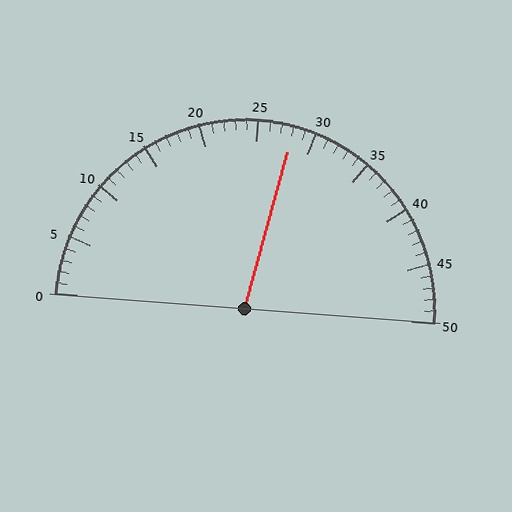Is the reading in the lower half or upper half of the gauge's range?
The reading is in the upper half of the range (0 to 50).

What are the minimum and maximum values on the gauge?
The gauge ranges from 0 to 50.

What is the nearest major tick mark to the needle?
The nearest major tick mark is 30.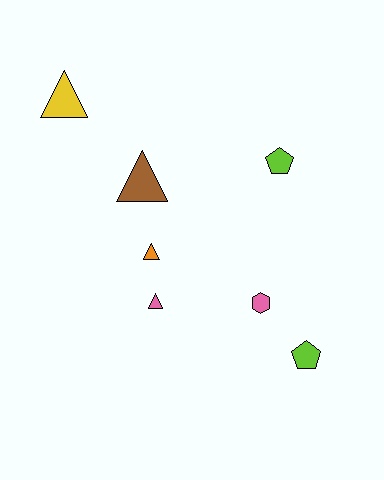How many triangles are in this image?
There are 4 triangles.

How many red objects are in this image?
There are no red objects.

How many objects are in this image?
There are 7 objects.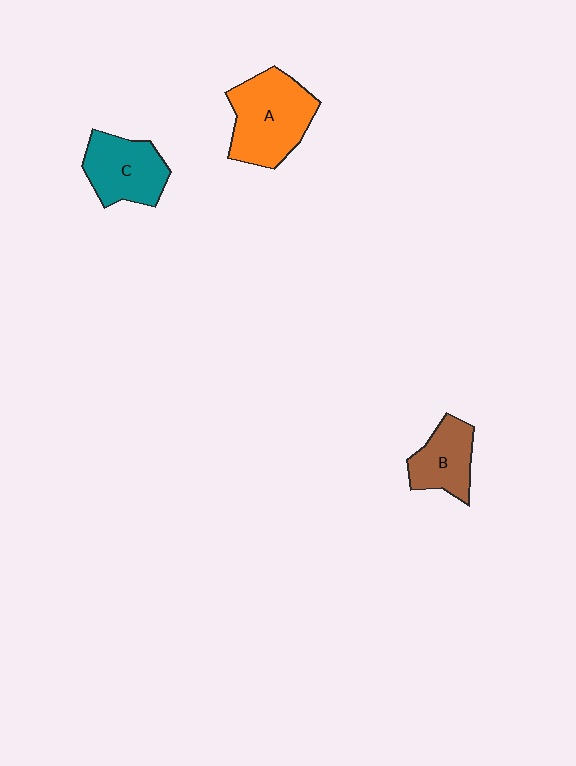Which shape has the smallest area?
Shape B (brown).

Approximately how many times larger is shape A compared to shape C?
Approximately 1.3 times.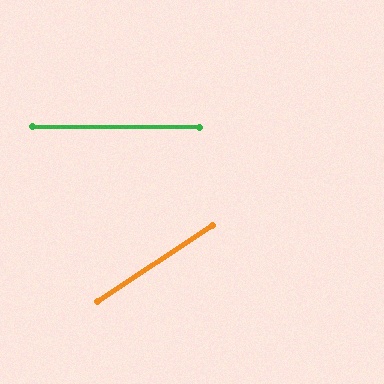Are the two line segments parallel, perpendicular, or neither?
Neither parallel nor perpendicular — they differ by about 33°.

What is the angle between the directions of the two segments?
Approximately 33 degrees.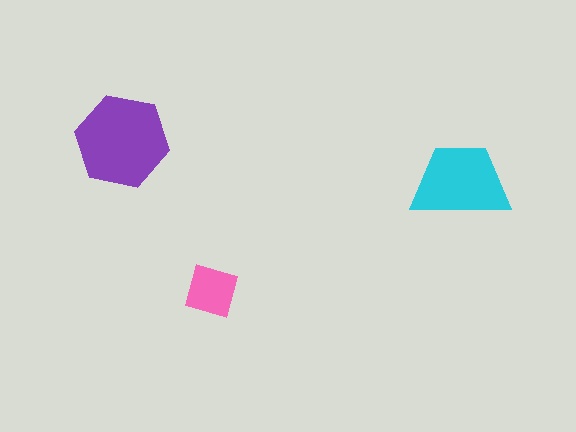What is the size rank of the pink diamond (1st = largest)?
3rd.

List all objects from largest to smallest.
The purple hexagon, the cyan trapezoid, the pink diamond.